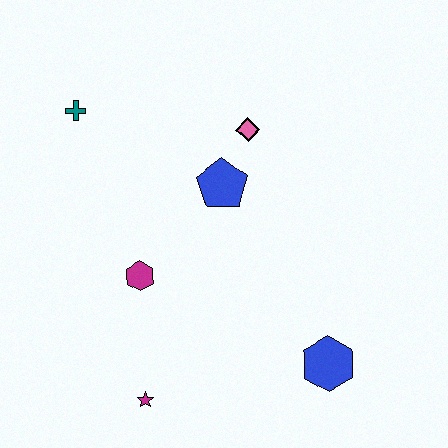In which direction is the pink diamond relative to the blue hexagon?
The pink diamond is above the blue hexagon.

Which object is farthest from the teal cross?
The blue hexagon is farthest from the teal cross.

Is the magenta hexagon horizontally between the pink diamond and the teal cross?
Yes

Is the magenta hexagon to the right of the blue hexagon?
No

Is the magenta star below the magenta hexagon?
Yes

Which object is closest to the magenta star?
The magenta hexagon is closest to the magenta star.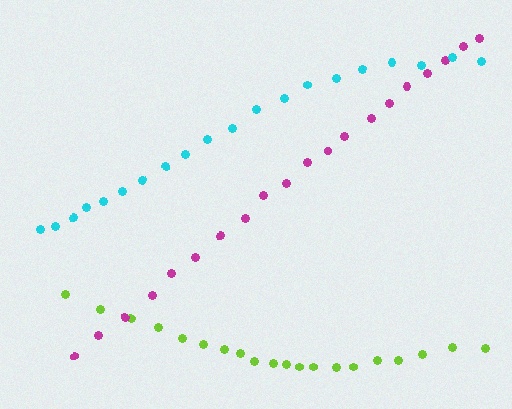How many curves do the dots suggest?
There are 3 distinct paths.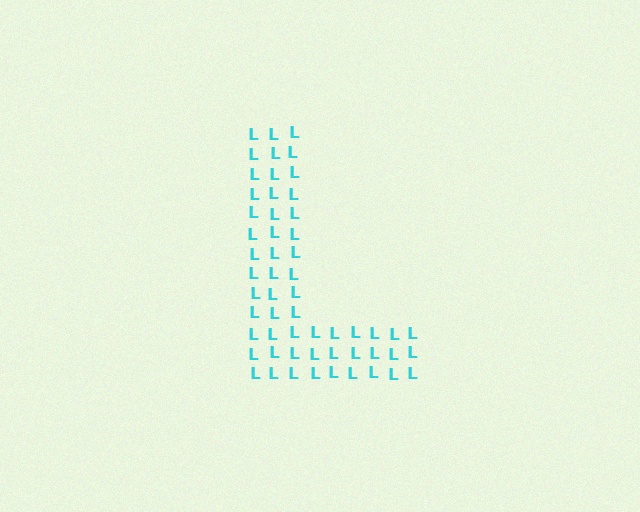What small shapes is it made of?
It is made of small letter L's.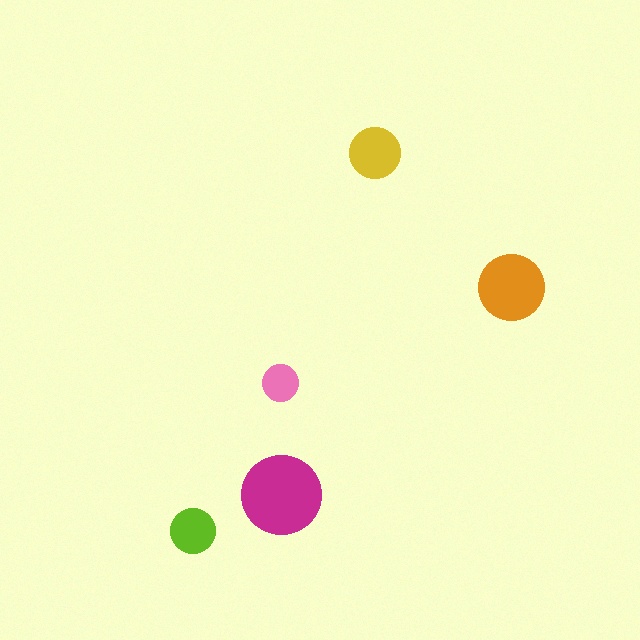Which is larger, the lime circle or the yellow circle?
The yellow one.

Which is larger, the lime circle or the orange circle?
The orange one.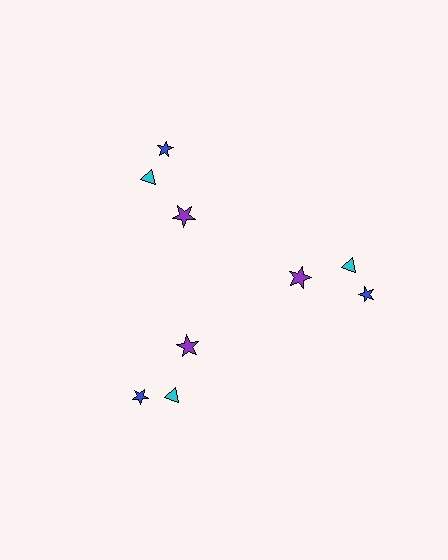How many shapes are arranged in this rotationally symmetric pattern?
There are 9 shapes, arranged in 3 groups of 3.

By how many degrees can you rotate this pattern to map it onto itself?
The pattern maps onto itself every 120 degrees of rotation.